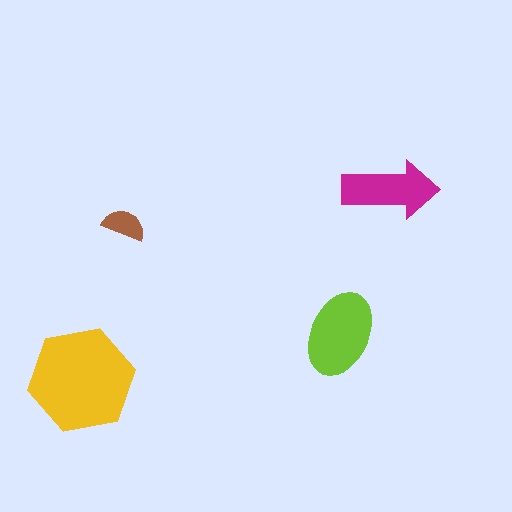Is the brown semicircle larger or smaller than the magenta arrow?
Smaller.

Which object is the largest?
The yellow hexagon.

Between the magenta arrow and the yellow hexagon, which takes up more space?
The yellow hexagon.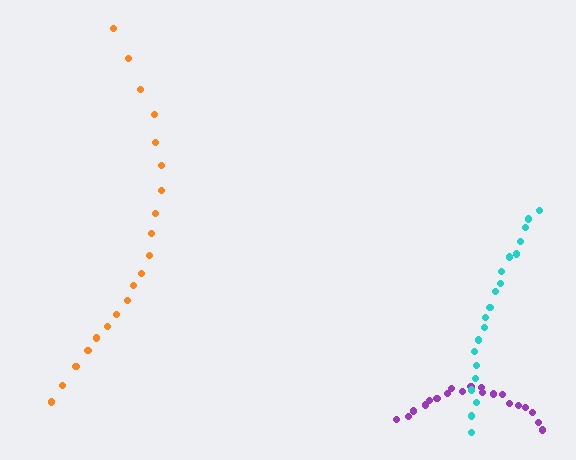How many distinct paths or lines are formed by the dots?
There are 3 distinct paths.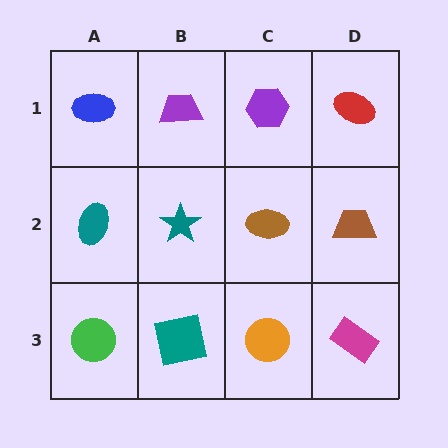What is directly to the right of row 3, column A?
A teal square.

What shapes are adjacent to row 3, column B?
A teal star (row 2, column B), a green circle (row 3, column A), an orange circle (row 3, column C).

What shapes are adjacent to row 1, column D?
A brown trapezoid (row 2, column D), a purple hexagon (row 1, column C).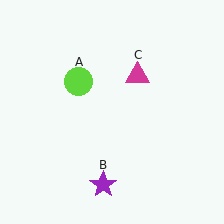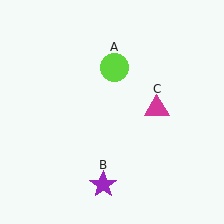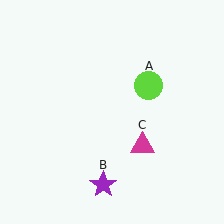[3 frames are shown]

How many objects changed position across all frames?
2 objects changed position: lime circle (object A), magenta triangle (object C).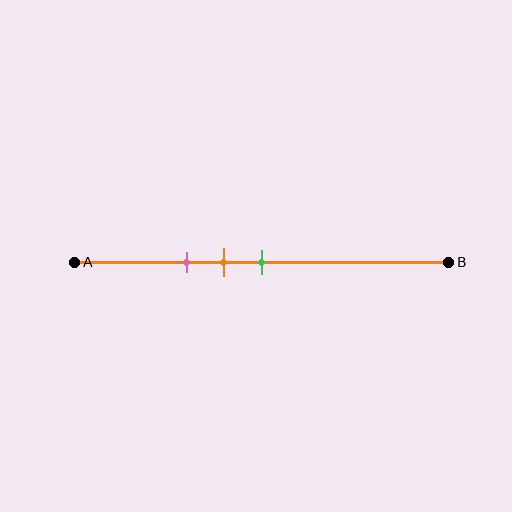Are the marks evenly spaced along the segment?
Yes, the marks are approximately evenly spaced.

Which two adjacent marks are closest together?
The orange and green marks are the closest adjacent pair.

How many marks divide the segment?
There are 3 marks dividing the segment.